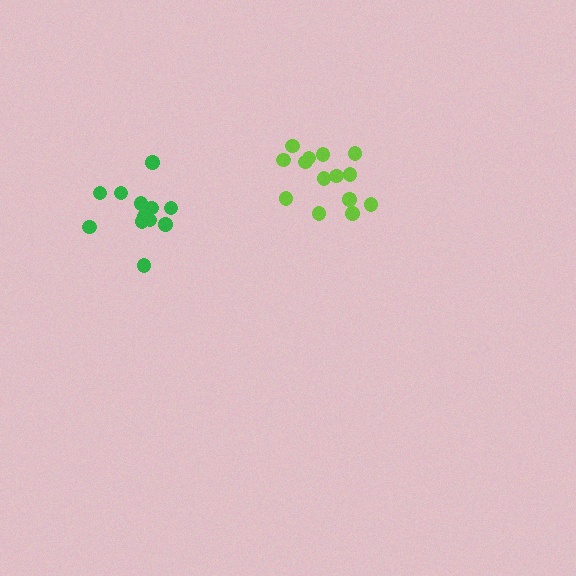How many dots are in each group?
Group 1: 14 dots, Group 2: 12 dots (26 total).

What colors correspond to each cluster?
The clusters are colored: lime, green.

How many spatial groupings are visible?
There are 2 spatial groupings.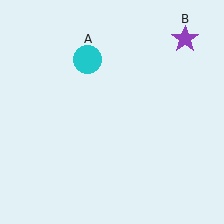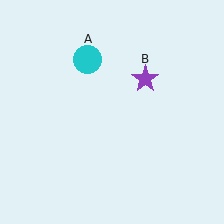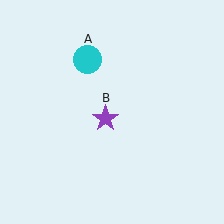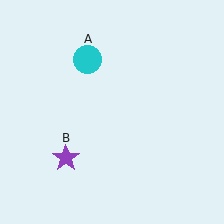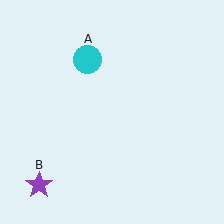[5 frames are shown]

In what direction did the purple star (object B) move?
The purple star (object B) moved down and to the left.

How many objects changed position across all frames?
1 object changed position: purple star (object B).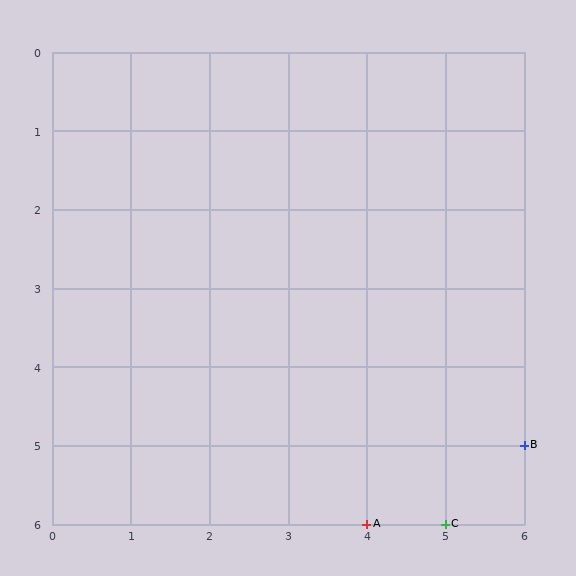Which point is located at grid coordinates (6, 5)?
Point B is at (6, 5).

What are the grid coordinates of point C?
Point C is at grid coordinates (5, 6).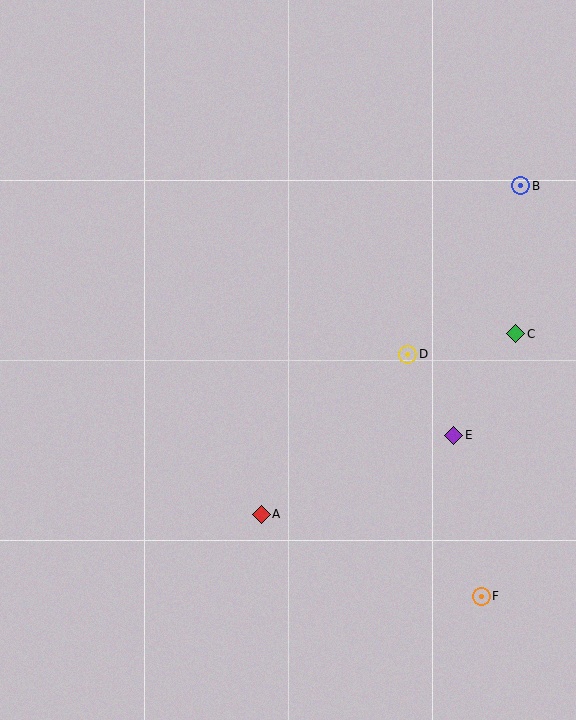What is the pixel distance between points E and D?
The distance between E and D is 93 pixels.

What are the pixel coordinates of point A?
Point A is at (261, 514).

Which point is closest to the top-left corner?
Point D is closest to the top-left corner.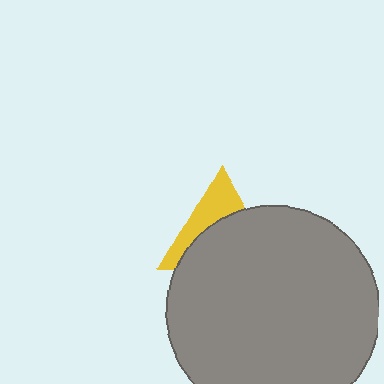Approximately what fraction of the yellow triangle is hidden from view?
Roughly 62% of the yellow triangle is hidden behind the gray circle.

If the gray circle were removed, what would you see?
You would see the complete yellow triangle.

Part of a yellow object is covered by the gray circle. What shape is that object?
It is a triangle.